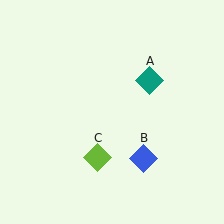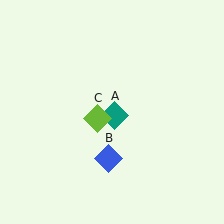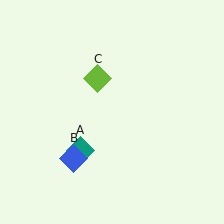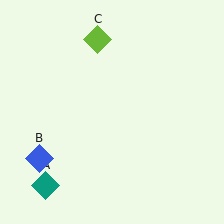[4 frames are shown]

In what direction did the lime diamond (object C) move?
The lime diamond (object C) moved up.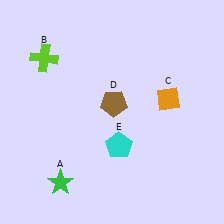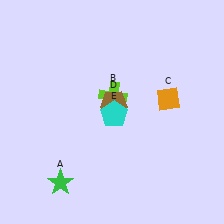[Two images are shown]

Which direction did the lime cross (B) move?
The lime cross (B) moved right.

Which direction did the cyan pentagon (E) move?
The cyan pentagon (E) moved up.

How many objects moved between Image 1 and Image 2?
2 objects moved between the two images.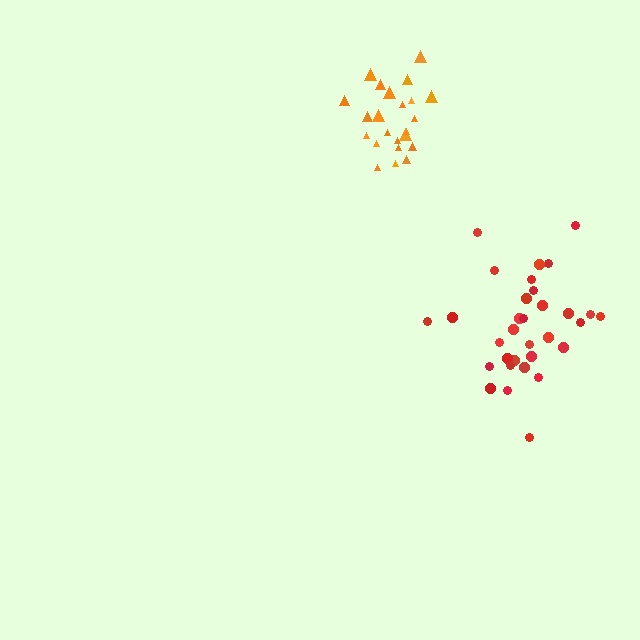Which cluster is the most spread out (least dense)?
Red.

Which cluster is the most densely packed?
Orange.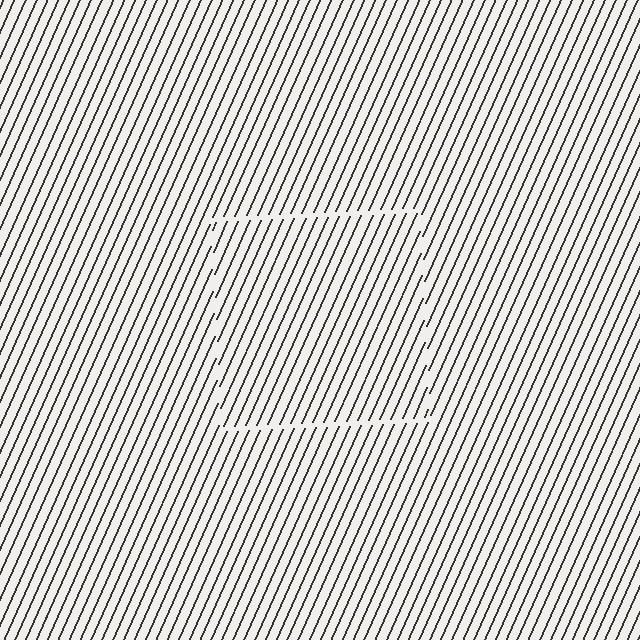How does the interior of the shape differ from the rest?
The interior of the shape contains the same grating, shifted by half a period — the contour is defined by the phase discontinuity where line-ends from the inner and outer gratings abut.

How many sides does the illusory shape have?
4 sides — the line-ends trace a square.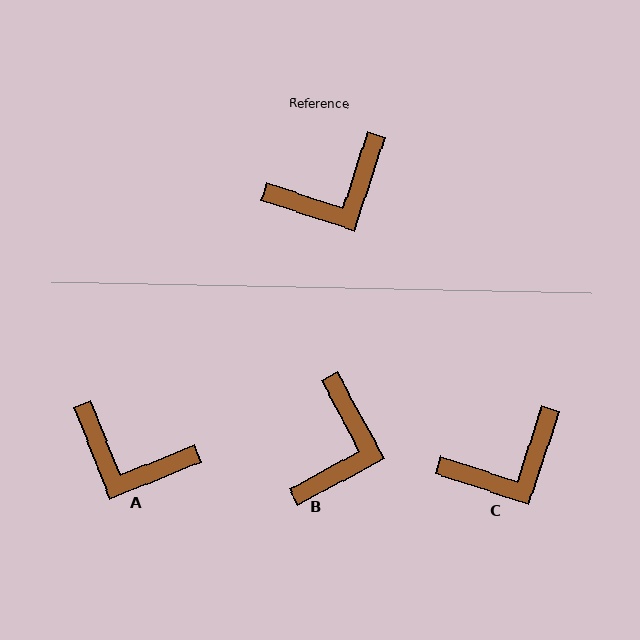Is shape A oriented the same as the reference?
No, it is off by about 50 degrees.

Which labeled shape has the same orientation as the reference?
C.